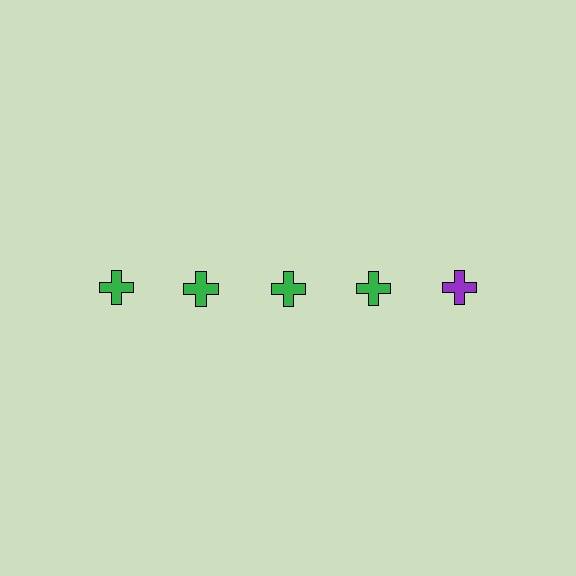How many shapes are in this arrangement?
There are 5 shapes arranged in a grid pattern.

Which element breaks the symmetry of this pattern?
The purple cross in the top row, rightmost column breaks the symmetry. All other shapes are green crosses.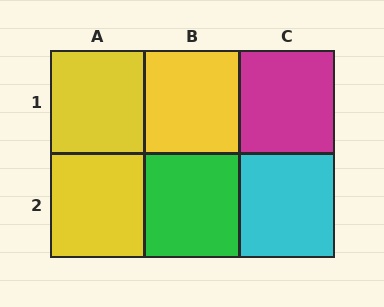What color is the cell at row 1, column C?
Magenta.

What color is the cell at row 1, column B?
Yellow.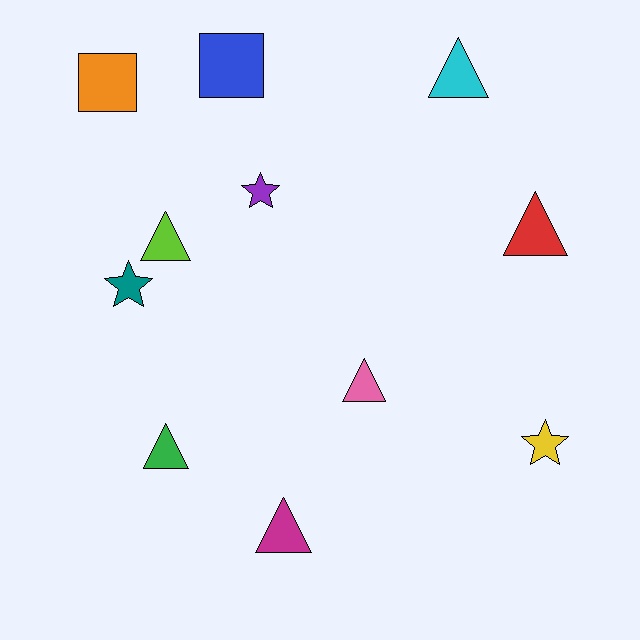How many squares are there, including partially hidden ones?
There are 2 squares.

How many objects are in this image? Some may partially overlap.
There are 11 objects.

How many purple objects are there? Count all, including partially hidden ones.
There is 1 purple object.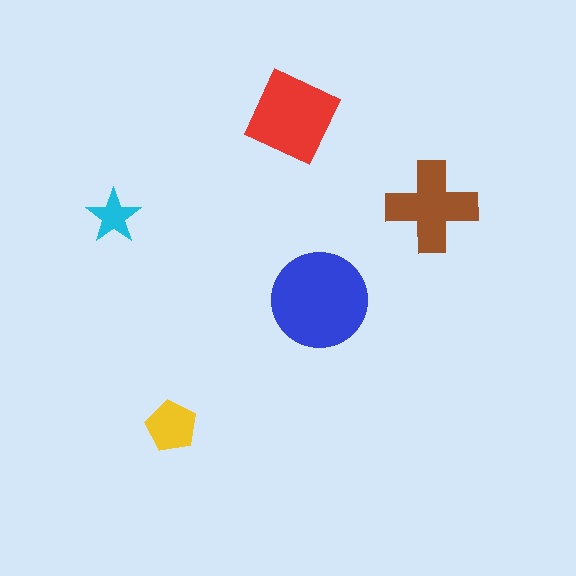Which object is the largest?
The blue circle.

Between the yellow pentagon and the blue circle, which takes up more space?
The blue circle.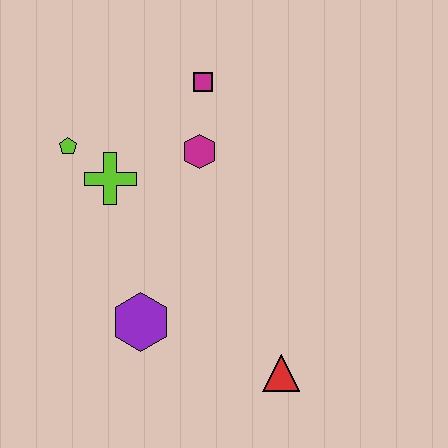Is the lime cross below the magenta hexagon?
Yes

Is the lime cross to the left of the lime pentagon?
No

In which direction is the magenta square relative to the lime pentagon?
The magenta square is to the right of the lime pentagon.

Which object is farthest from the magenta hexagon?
The red triangle is farthest from the magenta hexagon.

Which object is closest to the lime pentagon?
The lime cross is closest to the lime pentagon.